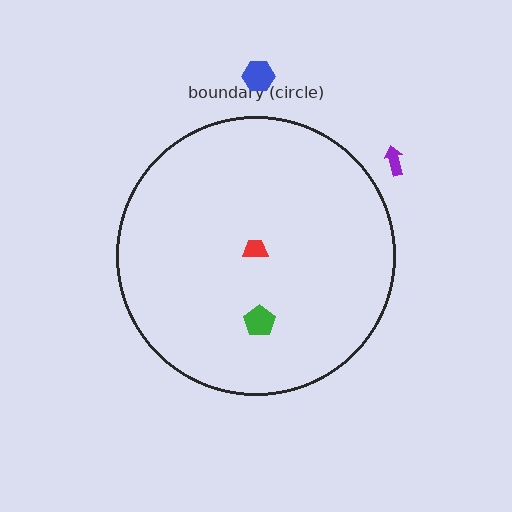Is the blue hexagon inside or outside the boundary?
Outside.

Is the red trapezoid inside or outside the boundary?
Inside.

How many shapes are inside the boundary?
2 inside, 2 outside.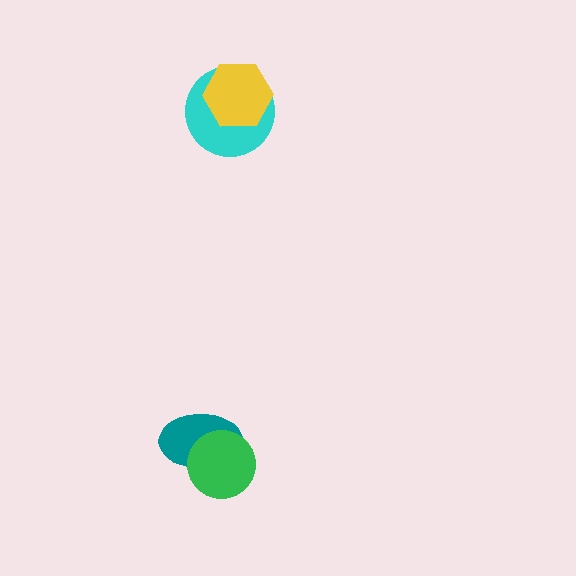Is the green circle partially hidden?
No, no other shape covers it.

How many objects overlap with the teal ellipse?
1 object overlaps with the teal ellipse.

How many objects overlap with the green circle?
1 object overlaps with the green circle.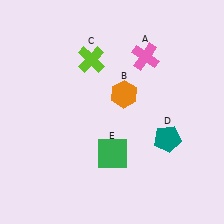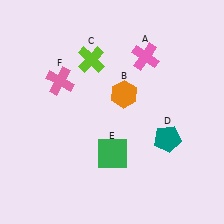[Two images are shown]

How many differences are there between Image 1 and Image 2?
There is 1 difference between the two images.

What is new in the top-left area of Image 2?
A pink cross (F) was added in the top-left area of Image 2.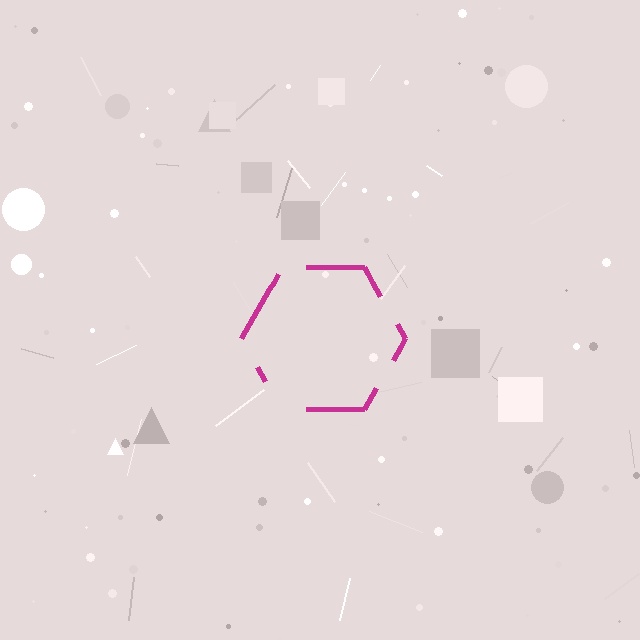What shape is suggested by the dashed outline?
The dashed outline suggests a hexagon.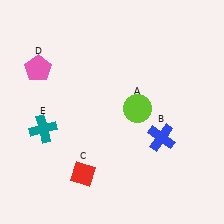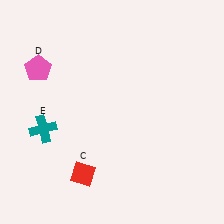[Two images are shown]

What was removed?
The lime circle (A), the blue cross (B) were removed in Image 2.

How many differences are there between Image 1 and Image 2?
There are 2 differences between the two images.